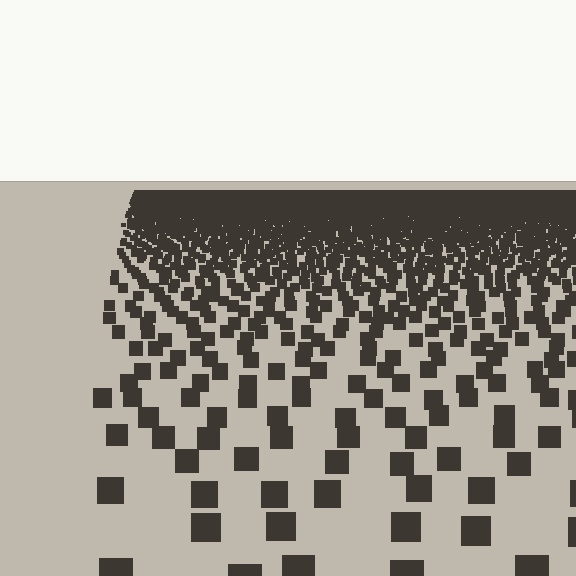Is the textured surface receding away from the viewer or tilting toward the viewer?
The surface is receding away from the viewer. Texture elements get smaller and denser toward the top.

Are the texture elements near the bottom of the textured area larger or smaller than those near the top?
Larger. Near the bottom, elements are closer to the viewer and appear at a bigger on-screen size.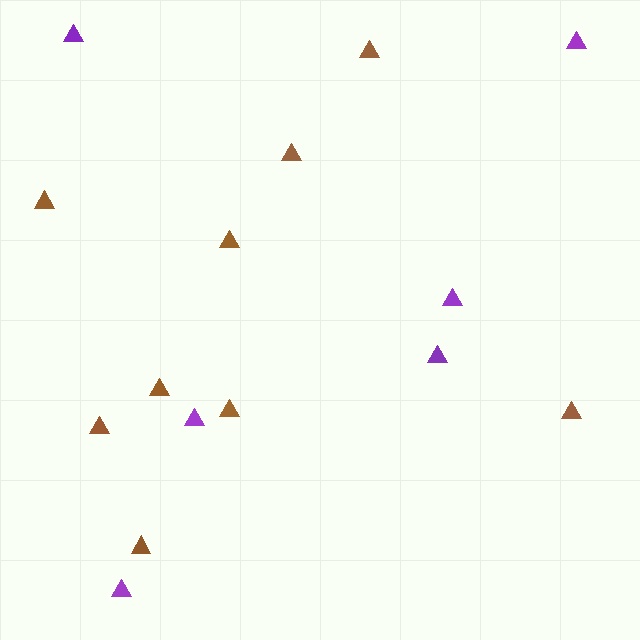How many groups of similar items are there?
There are 2 groups: one group of brown triangles (9) and one group of purple triangles (6).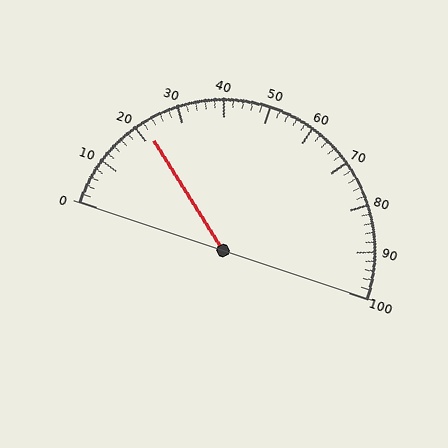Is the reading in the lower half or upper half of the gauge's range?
The reading is in the lower half of the range (0 to 100).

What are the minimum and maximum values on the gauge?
The gauge ranges from 0 to 100.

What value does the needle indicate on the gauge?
The needle indicates approximately 22.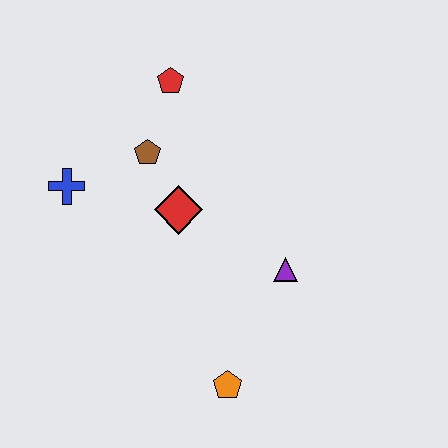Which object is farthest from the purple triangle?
The blue cross is farthest from the purple triangle.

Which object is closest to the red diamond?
The brown pentagon is closest to the red diamond.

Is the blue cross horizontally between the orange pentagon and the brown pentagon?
No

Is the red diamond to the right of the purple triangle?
No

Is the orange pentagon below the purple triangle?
Yes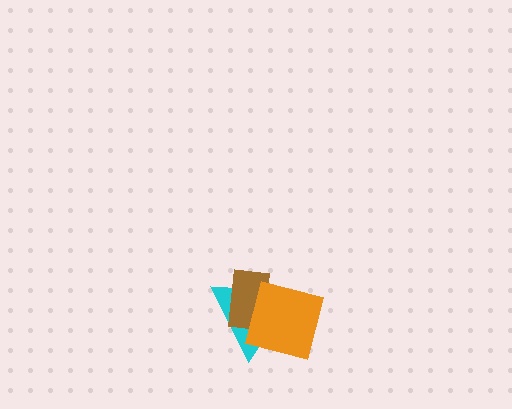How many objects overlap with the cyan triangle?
2 objects overlap with the cyan triangle.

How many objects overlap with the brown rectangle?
2 objects overlap with the brown rectangle.